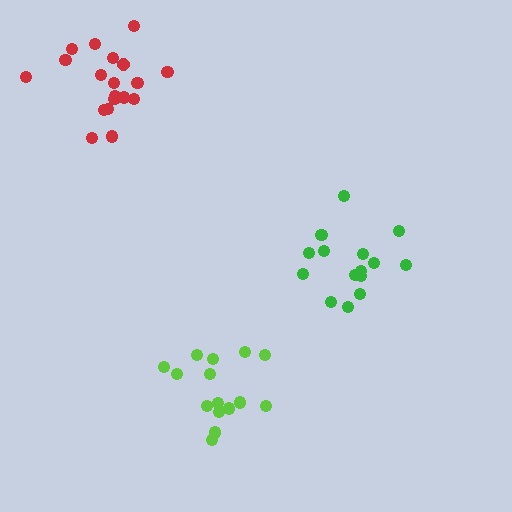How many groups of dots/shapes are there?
There are 3 groups.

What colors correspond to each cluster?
The clusters are colored: lime, green, red.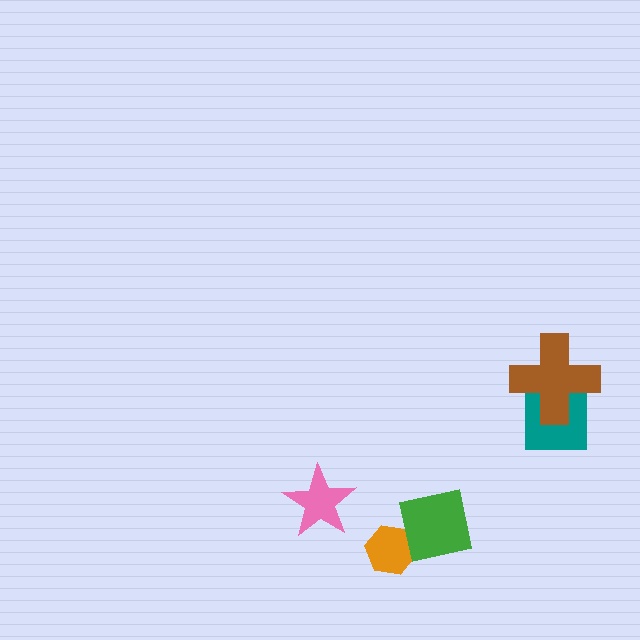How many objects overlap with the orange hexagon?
1 object overlaps with the orange hexagon.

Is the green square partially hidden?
No, no other shape covers it.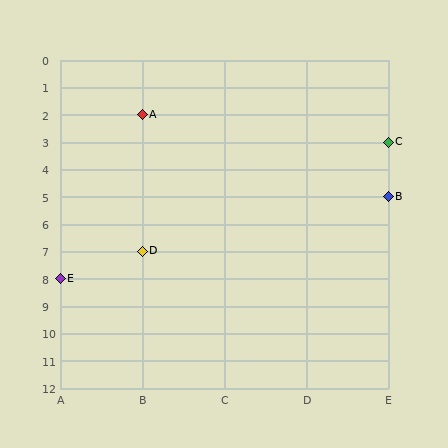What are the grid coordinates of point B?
Point B is at grid coordinates (E, 5).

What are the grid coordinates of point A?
Point A is at grid coordinates (B, 2).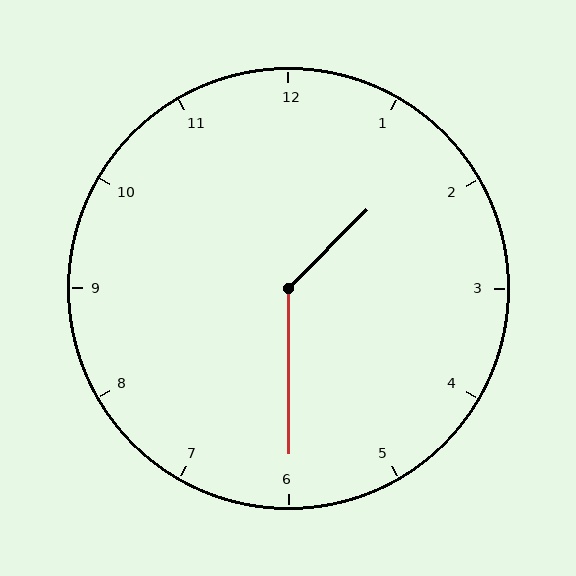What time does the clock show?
1:30.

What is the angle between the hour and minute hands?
Approximately 135 degrees.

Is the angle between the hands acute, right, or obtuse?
It is obtuse.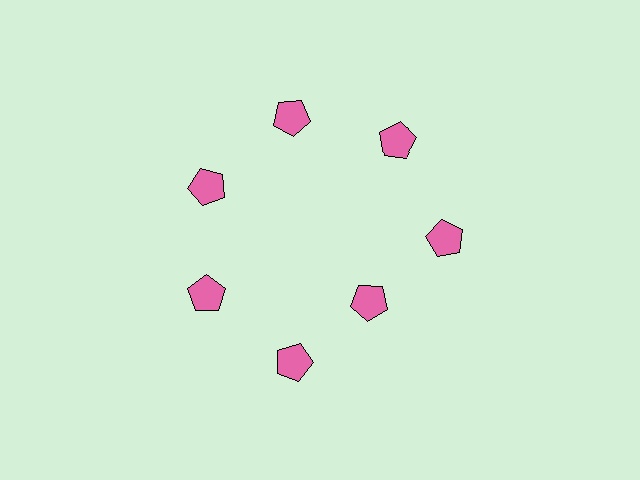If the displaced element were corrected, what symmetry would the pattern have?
It would have 7-fold rotational symmetry — the pattern would map onto itself every 51 degrees.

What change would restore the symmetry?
The symmetry would be restored by moving it outward, back onto the ring so that all 7 pentagons sit at equal angles and equal distance from the center.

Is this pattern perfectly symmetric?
No. The 7 pink pentagons are arranged in a ring, but one element near the 5 o'clock position is pulled inward toward the center, breaking the 7-fold rotational symmetry.